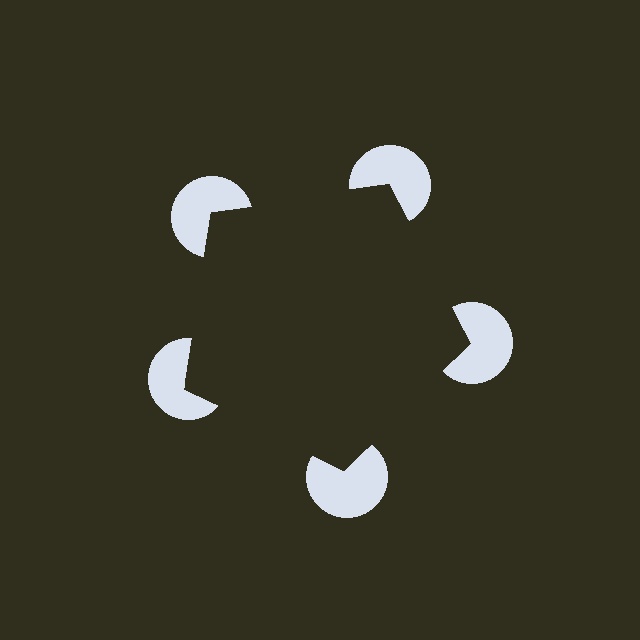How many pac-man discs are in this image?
There are 5 — one at each vertex of the illusory pentagon.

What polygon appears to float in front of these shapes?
An illusory pentagon — its edges are inferred from the aligned wedge cuts in the pac-man discs, not physically drawn.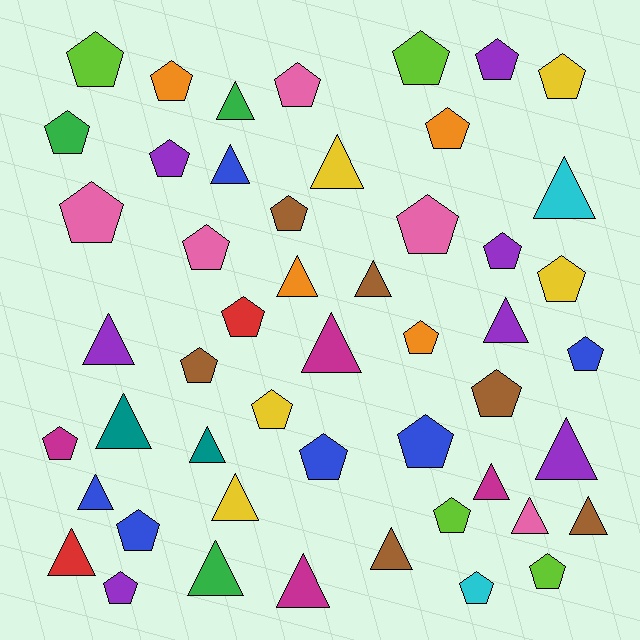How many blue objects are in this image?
There are 6 blue objects.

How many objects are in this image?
There are 50 objects.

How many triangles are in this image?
There are 21 triangles.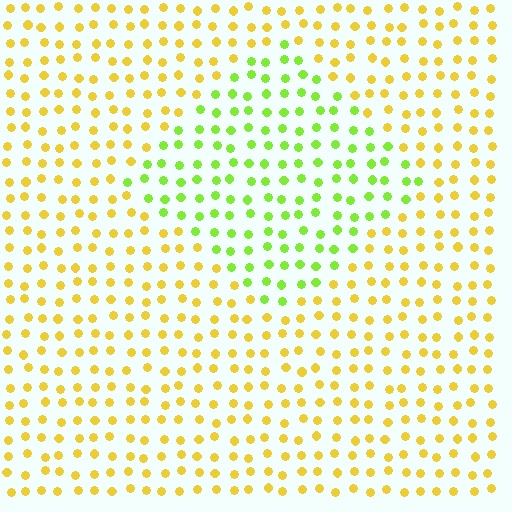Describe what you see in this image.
The image is filled with small yellow elements in a uniform arrangement. A diamond-shaped region is visible where the elements are tinted to a slightly different hue, forming a subtle color boundary.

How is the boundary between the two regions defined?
The boundary is defined purely by a slight shift in hue (about 46 degrees). Spacing, size, and orientation are identical on both sides.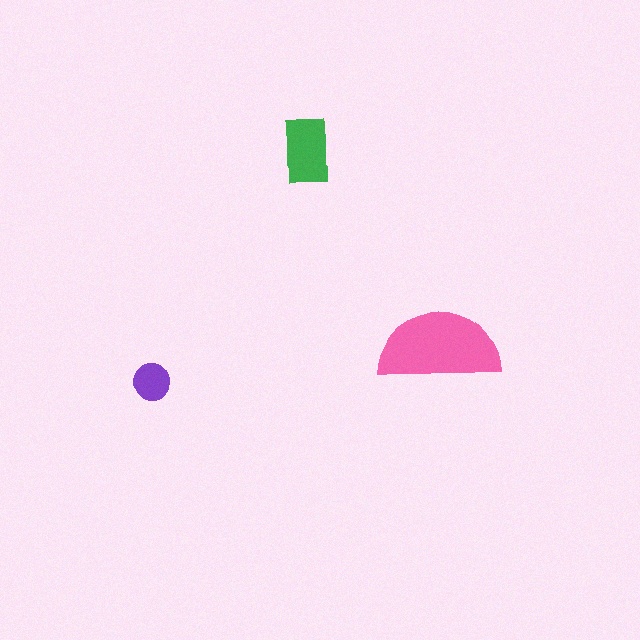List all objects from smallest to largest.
The purple circle, the green rectangle, the pink semicircle.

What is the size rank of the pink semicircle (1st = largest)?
1st.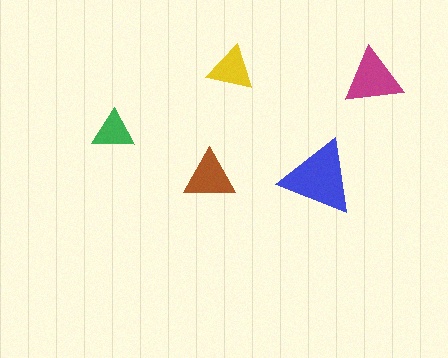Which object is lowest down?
The blue triangle is bottommost.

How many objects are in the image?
There are 5 objects in the image.